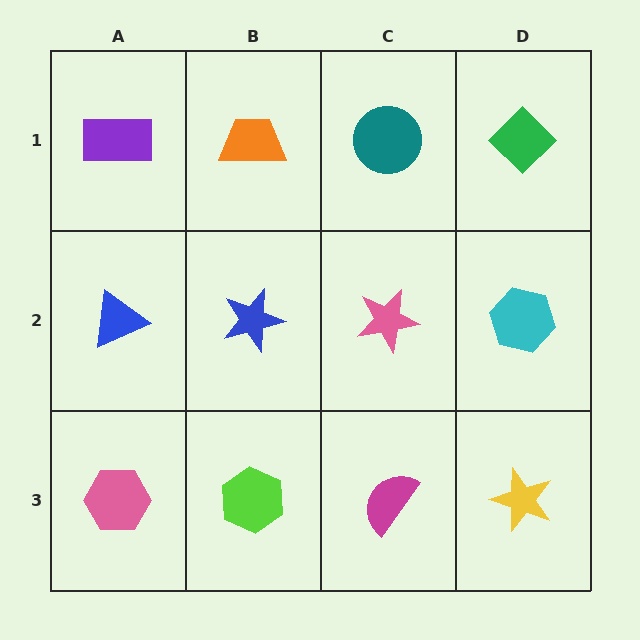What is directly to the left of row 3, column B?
A pink hexagon.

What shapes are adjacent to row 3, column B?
A blue star (row 2, column B), a pink hexagon (row 3, column A), a magenta semicircle (row 3, column C).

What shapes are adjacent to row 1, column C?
A pink star (row 2, column C), an orange trapezoid (row 1, column B), a green diamond (row 1, column D).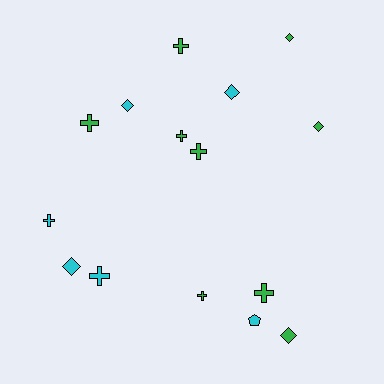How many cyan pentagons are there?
There is 1 cyan pentagon.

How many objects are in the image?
There are 15 objects.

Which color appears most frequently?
Green, with 9 objects.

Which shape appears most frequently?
Cross, with 8 objects.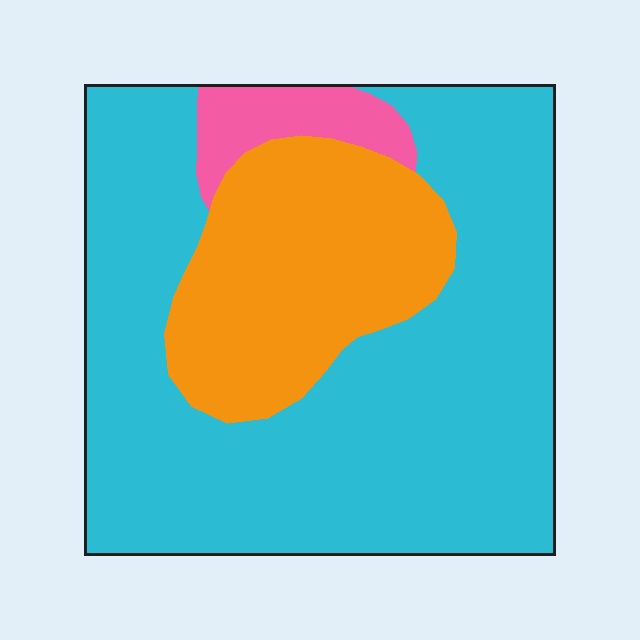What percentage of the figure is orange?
Orange takes up about one quarter (1/4) of the figure.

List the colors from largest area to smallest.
From largest to smallest: cyan, orange, pink.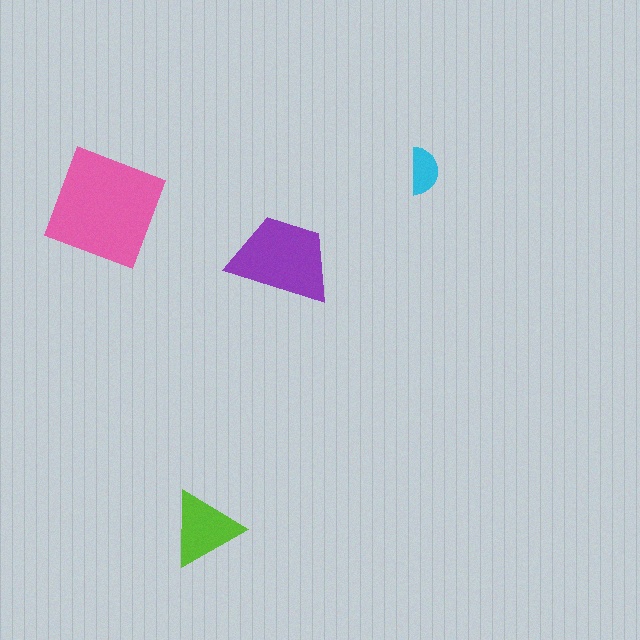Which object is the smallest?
The cyan semicircle.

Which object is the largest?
The pink square.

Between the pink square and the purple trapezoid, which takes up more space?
The pink square.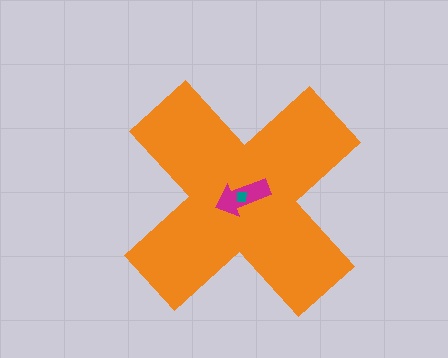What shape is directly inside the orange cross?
The magenta arrow.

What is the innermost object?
The teal square.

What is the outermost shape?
The orange cross.